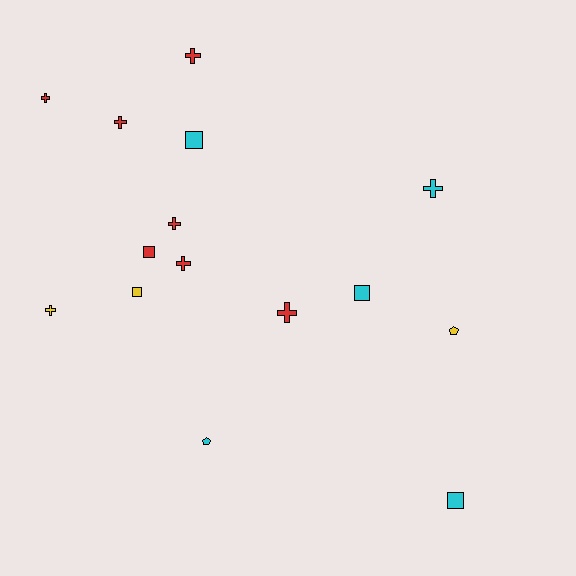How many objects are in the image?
There are 15 objects.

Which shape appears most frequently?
Cross, with 8 objects.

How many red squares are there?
There is 1 red square.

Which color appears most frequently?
Red, with 7 objects.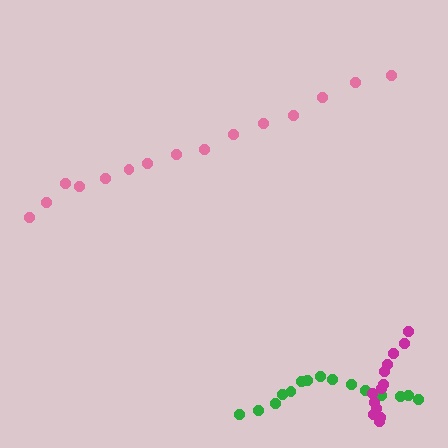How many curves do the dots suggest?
There are 3 distinct paths.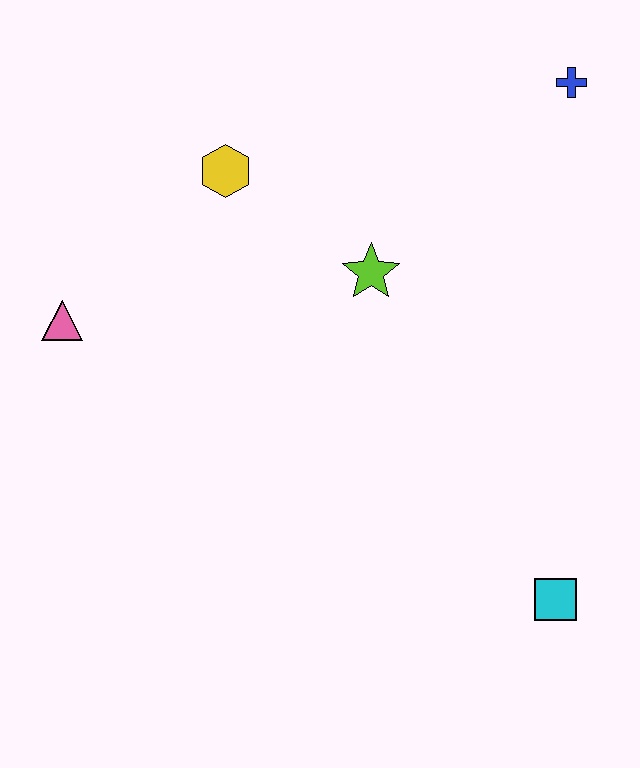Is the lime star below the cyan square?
No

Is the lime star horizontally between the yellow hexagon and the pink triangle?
No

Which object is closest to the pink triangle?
The yellow hexagon is closest to the pink triangle.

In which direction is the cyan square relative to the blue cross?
The cyan square is below the blue cross.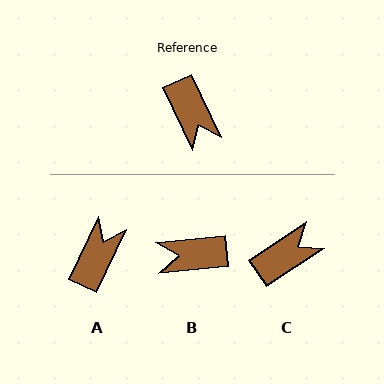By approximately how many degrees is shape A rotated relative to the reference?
Approximately 129 degrees counter-clockwise.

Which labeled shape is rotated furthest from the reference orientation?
A, about 129 degrees away.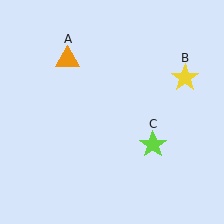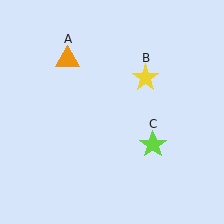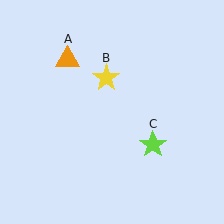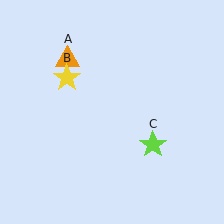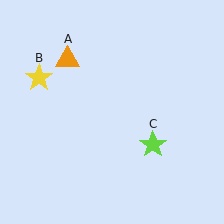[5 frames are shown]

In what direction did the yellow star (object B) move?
The yellow star (object B) moved left.